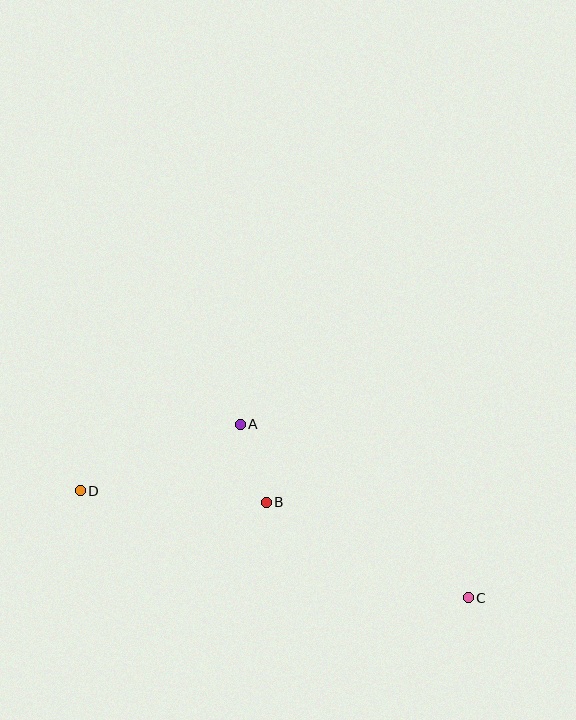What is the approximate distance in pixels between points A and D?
The distance between A and D is approximately 173 pixels.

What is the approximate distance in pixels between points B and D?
The distance between B and D is approximately 186 pixels.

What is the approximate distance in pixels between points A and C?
The distance between A and C is approximately 286 pixels.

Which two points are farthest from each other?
Points C and D are farthest from each other.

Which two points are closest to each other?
Points A and B are closest to each other.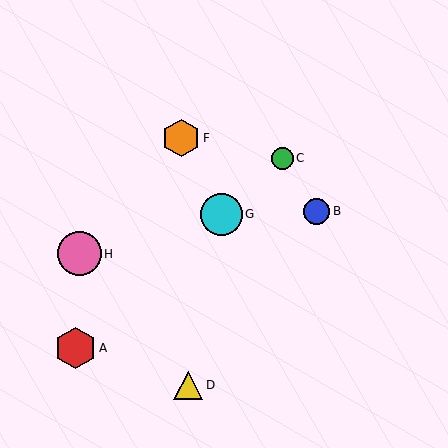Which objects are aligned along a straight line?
Objects A, C, E, G are aligned along a straight line.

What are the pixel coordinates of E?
Object E is at (218, 217).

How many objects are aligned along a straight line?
4 objects (A, C, E, G) are aligned along a straight line.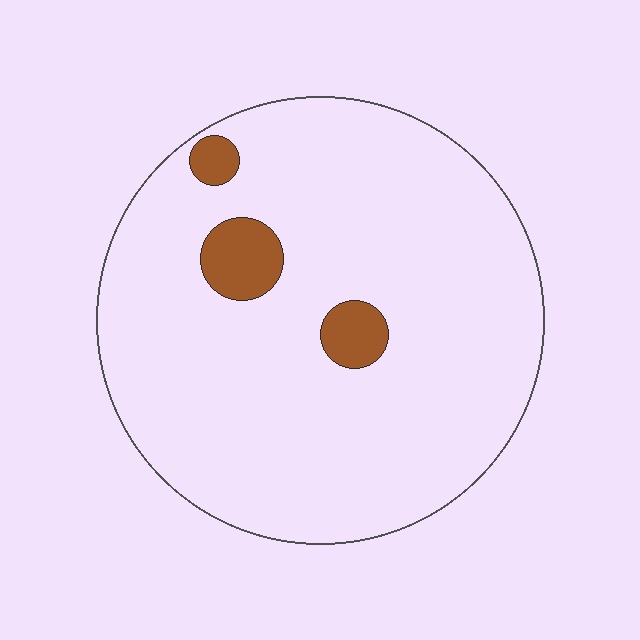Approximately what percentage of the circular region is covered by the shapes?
Approximately 5%.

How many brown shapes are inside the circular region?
3.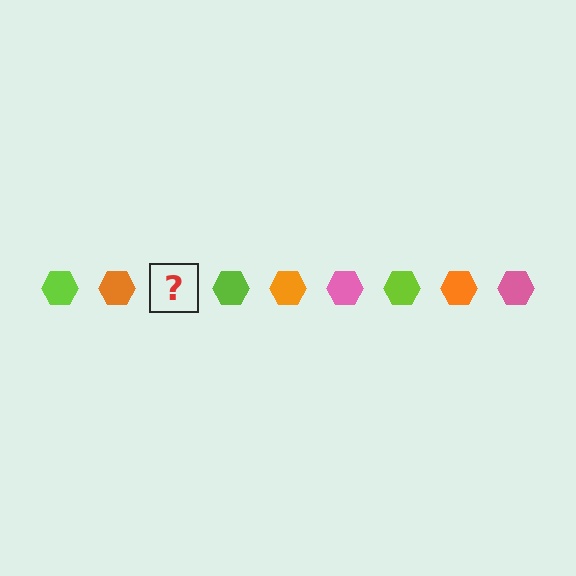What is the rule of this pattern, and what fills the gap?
The rule is that the pattern cycles through lime, orange, pink hexagons. The gap should be filled with a pink hexagon.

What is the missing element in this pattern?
The missing element is a pink hexagon.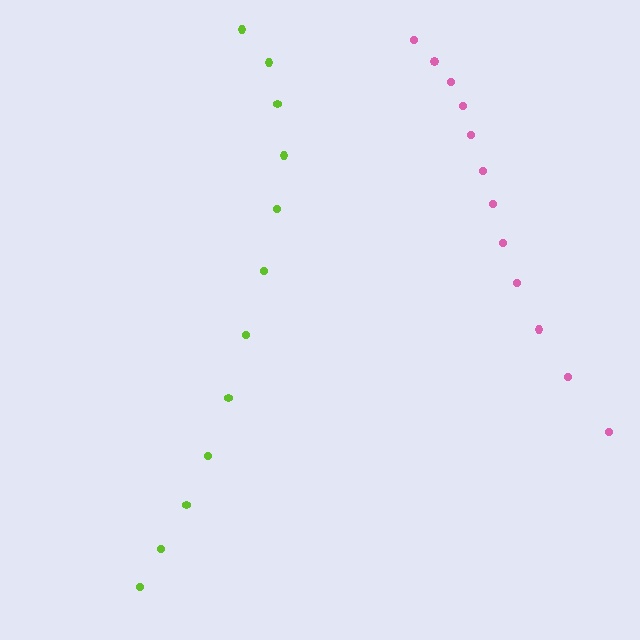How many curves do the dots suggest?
There are 2 distinct paths.